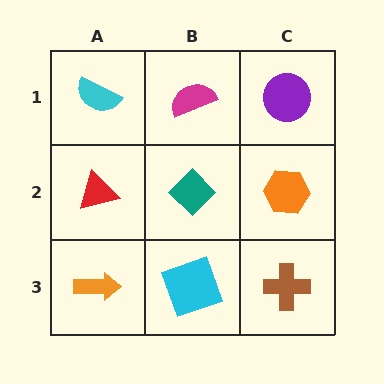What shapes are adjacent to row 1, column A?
A red triangle (row 2, column A), a magenta semicircle (row 1, column B).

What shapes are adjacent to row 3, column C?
An orange hexagon (row 2, column C), a cyan square (row 3, column B).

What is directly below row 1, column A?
A red triangle.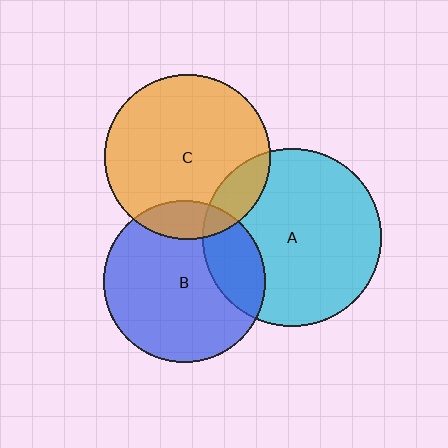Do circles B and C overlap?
Yes.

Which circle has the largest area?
Circle A (cyan).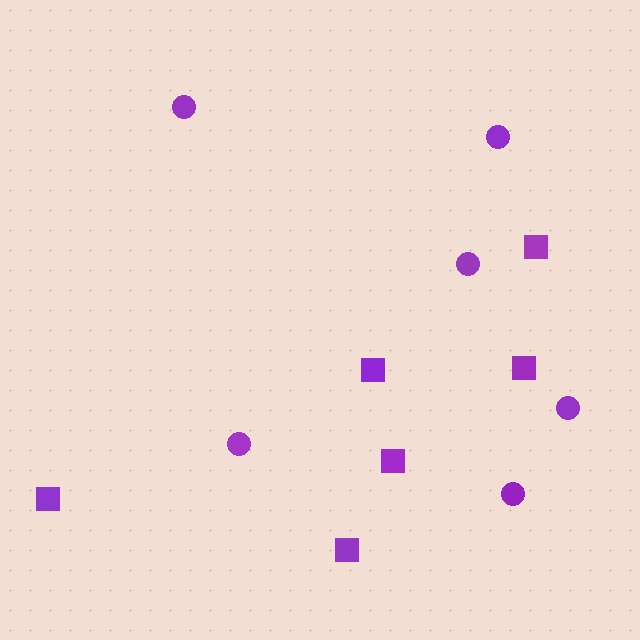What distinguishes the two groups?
There are 2 groups: one group of circles (6) and one group of squares (6).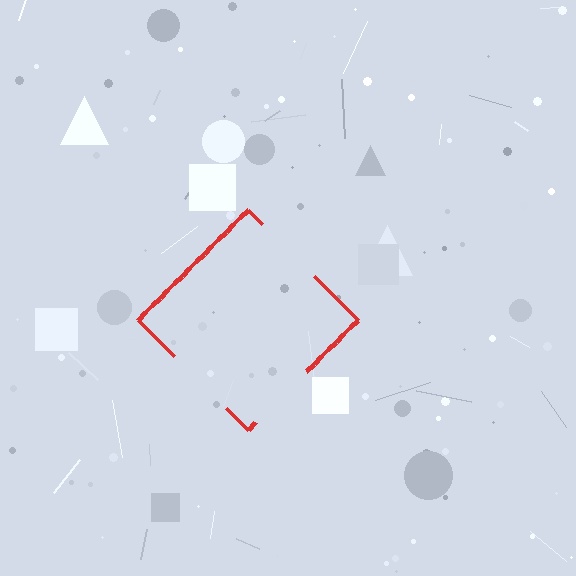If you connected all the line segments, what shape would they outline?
They would outline a diamond.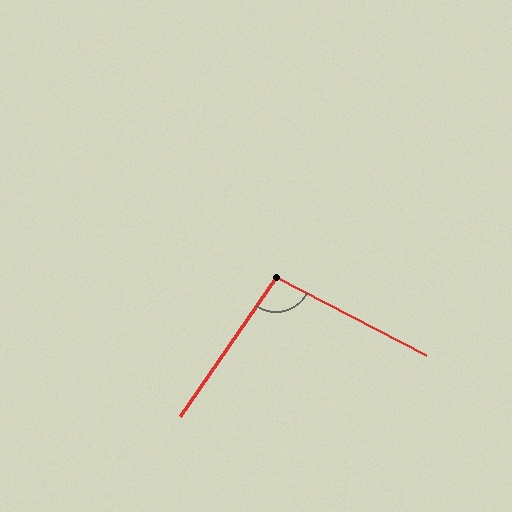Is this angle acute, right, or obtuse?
It is obtuse.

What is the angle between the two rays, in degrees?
Approximately 97 degrees.